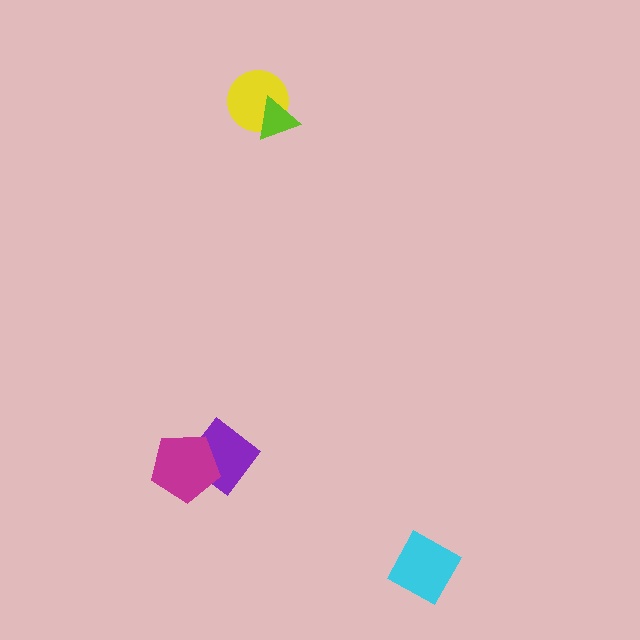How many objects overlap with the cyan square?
0 objects overlap with the cyan square.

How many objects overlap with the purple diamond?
1 object overlaps with the purple diamond.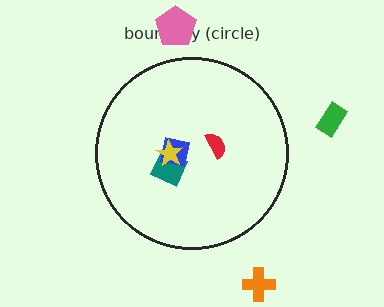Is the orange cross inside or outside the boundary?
Outside.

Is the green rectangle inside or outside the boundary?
Outside.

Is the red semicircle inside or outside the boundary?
Inside.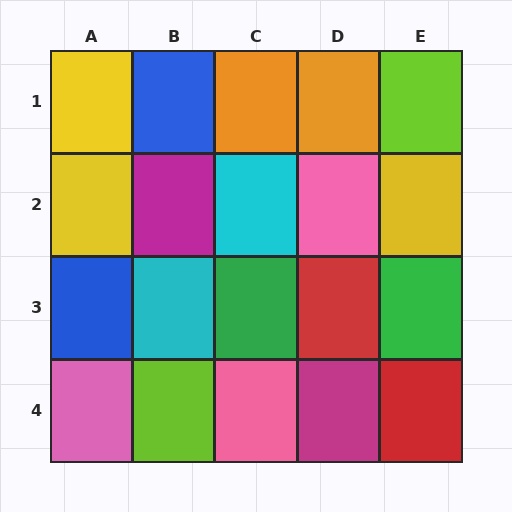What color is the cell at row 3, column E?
Green.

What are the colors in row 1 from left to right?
Yellow, blue, orange, orange, lime.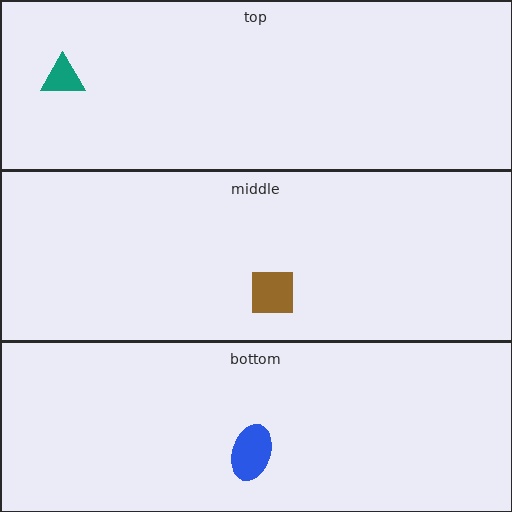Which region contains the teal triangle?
The top region.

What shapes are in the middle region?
The brown square.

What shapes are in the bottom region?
The blue ellipse.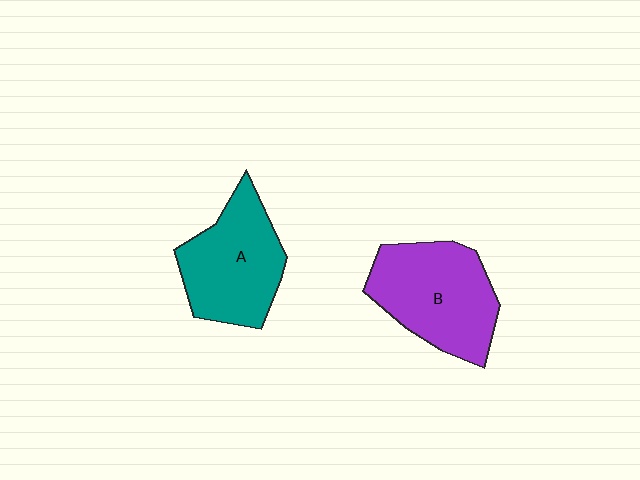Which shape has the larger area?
Shape B (purple).